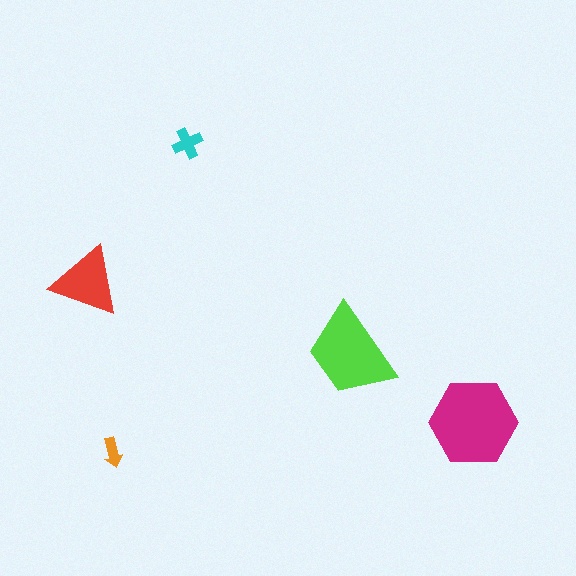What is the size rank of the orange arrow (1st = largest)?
5th.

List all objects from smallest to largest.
The orange arrow, the cyan cross, the red triangle, the lime trapezoid, the magenta hexagon.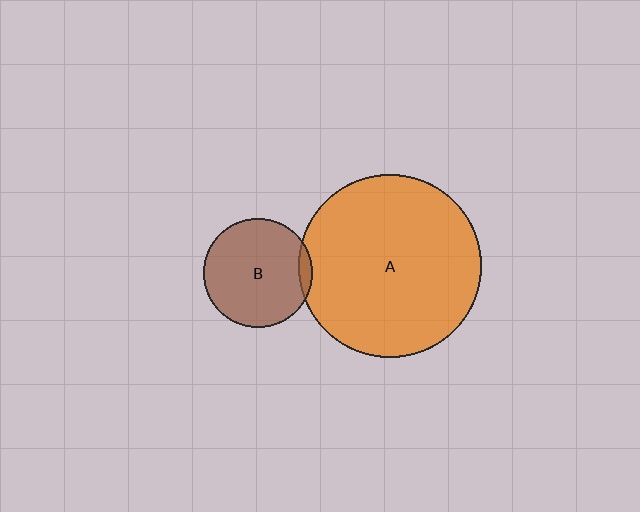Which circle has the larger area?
Circle A (orange).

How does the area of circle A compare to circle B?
Approximately 2.8 times.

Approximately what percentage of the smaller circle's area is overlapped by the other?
Approximately 5%.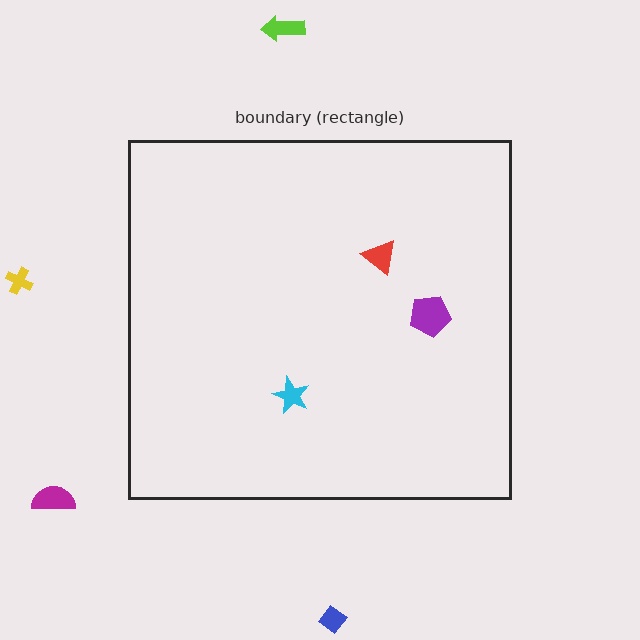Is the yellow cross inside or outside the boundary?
Outside.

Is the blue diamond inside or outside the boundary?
Outside.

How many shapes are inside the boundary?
3 inside, 4 outside.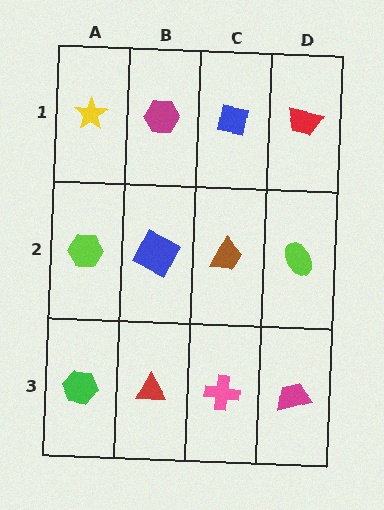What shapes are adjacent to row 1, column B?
A blue square (row 2, column B), a yellow star (row 1, column A), a blue square (row 1, column C).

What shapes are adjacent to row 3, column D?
A lime ellipse (row 2, column D), a pink cross (row 3, column C).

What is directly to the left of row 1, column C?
A magenta hexagon.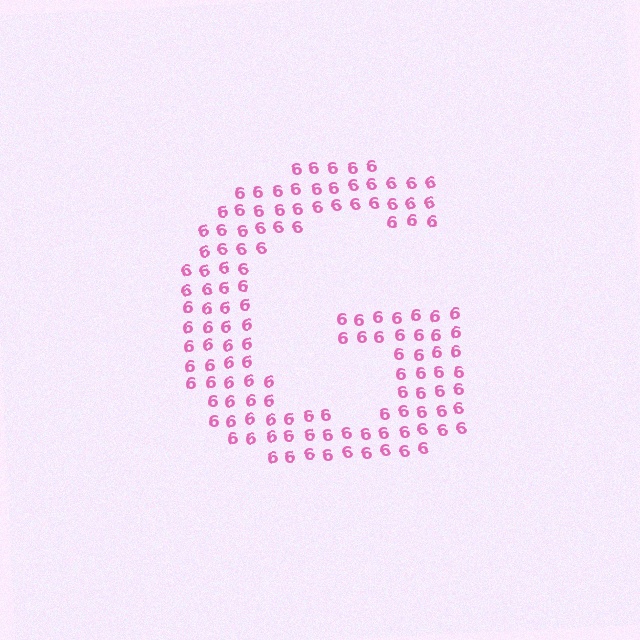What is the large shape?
The large shape is the letter G.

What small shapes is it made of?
It is made of small digit 6's.